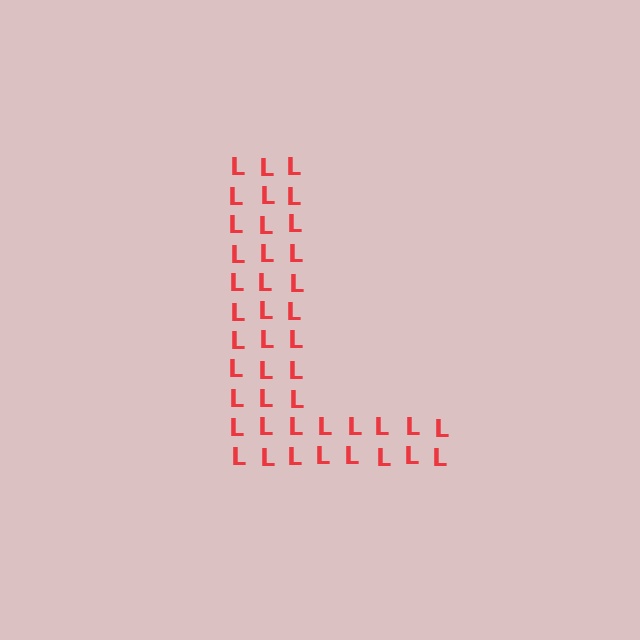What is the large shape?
The large shape is the letter L.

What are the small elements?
The small elements are letter L's.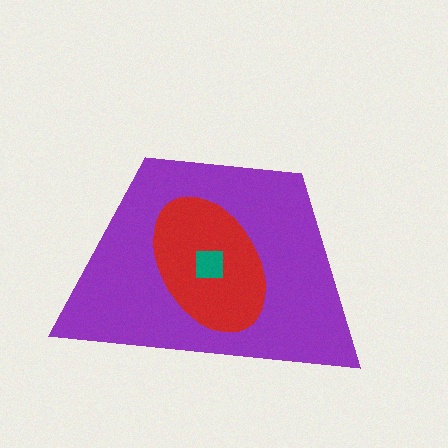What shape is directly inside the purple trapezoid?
The red ellipse.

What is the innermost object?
The teal square.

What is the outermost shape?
The purple trapezoid.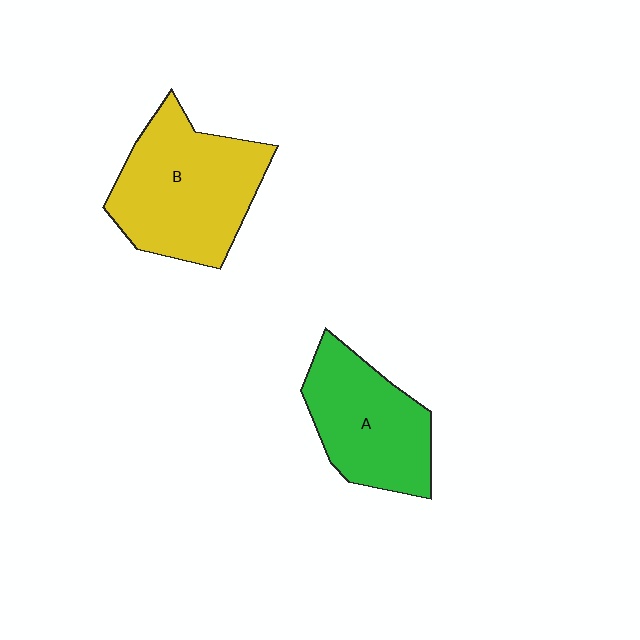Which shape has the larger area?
Shape B (yellow).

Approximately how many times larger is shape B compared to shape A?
Approximately 1.3 times.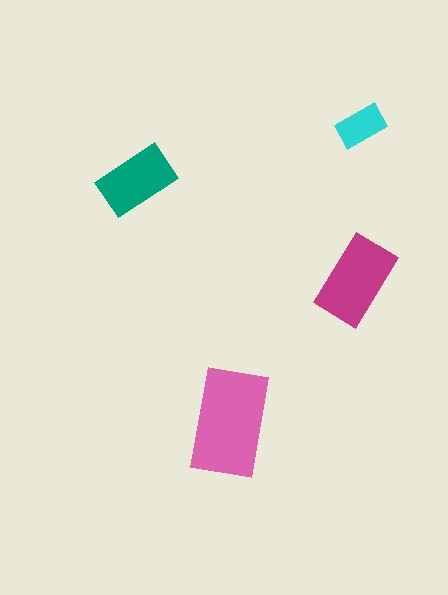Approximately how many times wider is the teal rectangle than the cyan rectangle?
About 1.5 times wider.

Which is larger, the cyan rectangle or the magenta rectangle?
The magenta one.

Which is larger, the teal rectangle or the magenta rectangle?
The magenta one.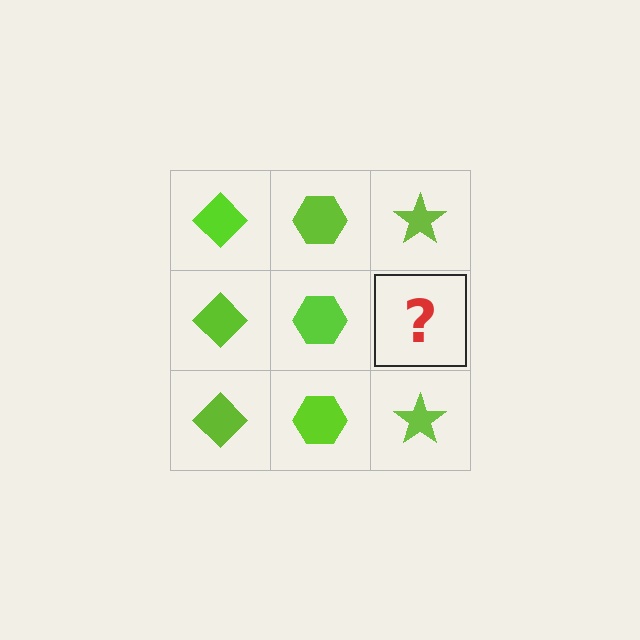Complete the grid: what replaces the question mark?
The question mark should be replaced with a lime star.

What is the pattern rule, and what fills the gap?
The rule is that each column has a consistent shape. The gap should be filled with a lime star.